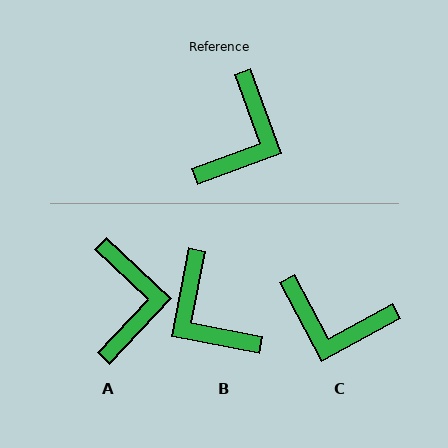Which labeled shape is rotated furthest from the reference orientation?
B, about 121 degrees away.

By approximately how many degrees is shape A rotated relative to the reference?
Approximately 26 degrees counter-clockwise.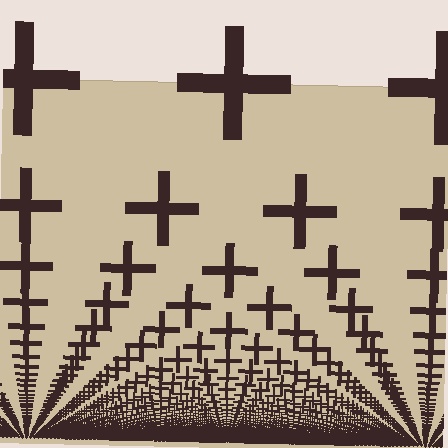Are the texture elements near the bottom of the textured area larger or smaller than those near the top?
Smaller. The gradient is inverted — elements near the bottom are smaller and denser.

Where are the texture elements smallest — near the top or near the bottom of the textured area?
Near the bottom.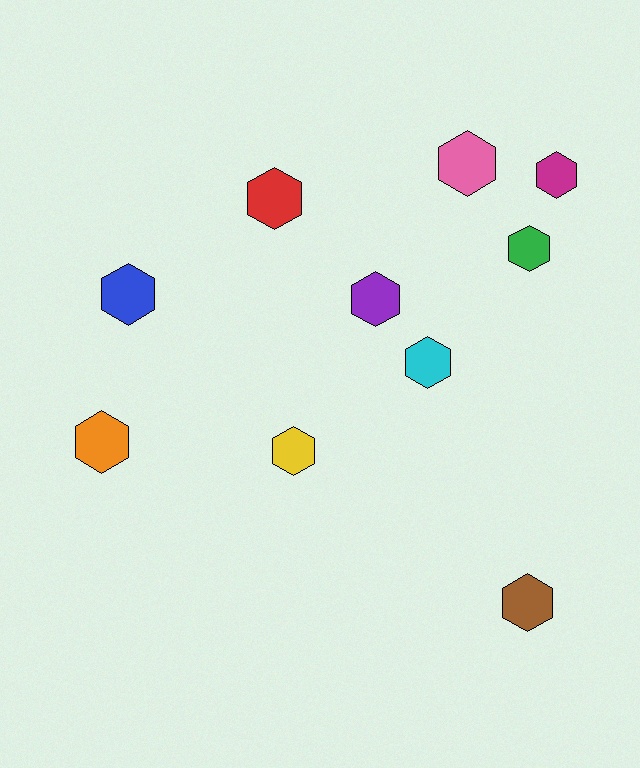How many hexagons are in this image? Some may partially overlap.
There are 10 hexagons.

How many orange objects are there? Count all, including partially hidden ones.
There is 1 orange object.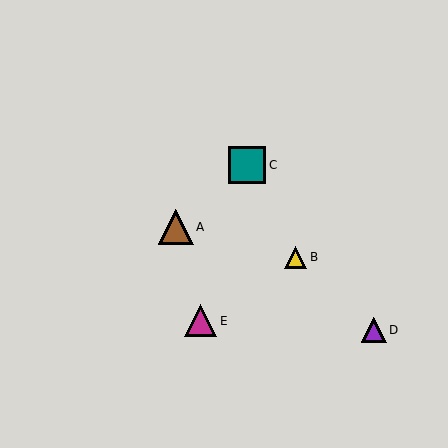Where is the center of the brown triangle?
The center of the brown triangle is at (176, 227).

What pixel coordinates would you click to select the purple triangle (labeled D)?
Click at (374, 330) to select the purple triangle D.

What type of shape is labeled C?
Shape C is a teal square.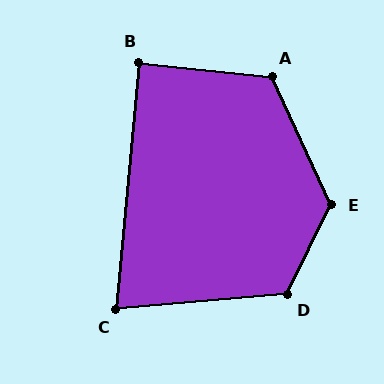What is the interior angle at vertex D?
Approximately 121 degrees (obtuse).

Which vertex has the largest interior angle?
E, at approximately 129 degrees.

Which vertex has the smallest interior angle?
C, at approximately 80 degrees.